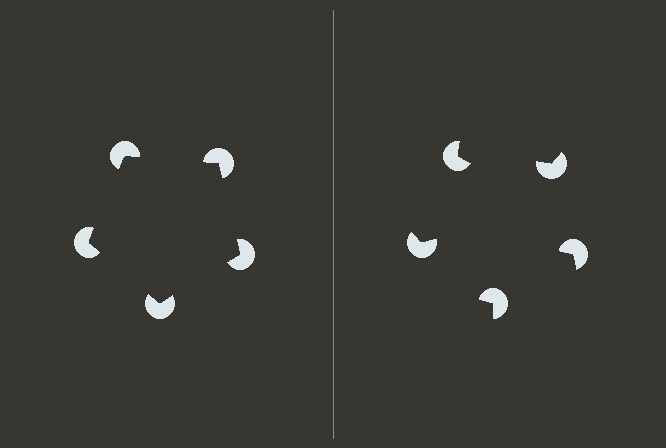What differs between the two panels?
The pac-man discs are positioned identically on both sides; only the wedge orientations differ. On the left they align to a pentagon; on the right they are misaligned.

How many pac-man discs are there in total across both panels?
10 — 5 on each side.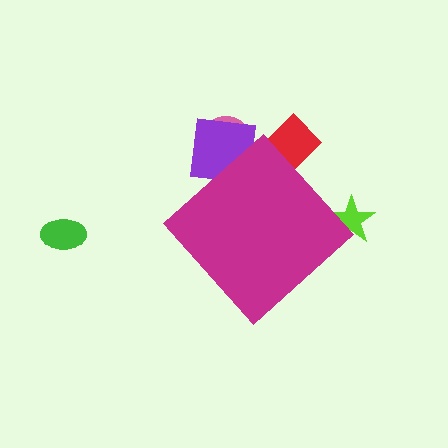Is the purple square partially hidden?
Yes, the purple square is partially hidden behind the magenta diamond.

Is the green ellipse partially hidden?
No, the green ellipse is fully visible.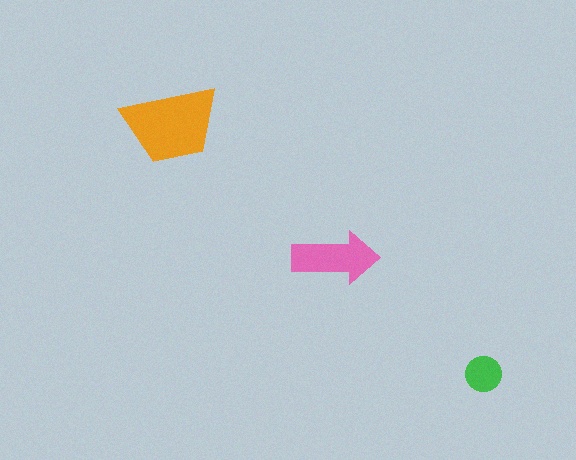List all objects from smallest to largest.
The green circle, the pink arrow, the orange trapezoid.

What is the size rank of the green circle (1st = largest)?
3rd.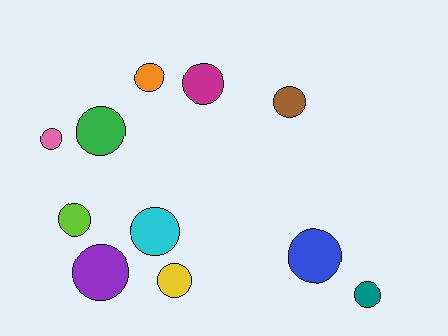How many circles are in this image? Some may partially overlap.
There are 11 circles.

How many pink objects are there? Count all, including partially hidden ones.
There is 1 pink object.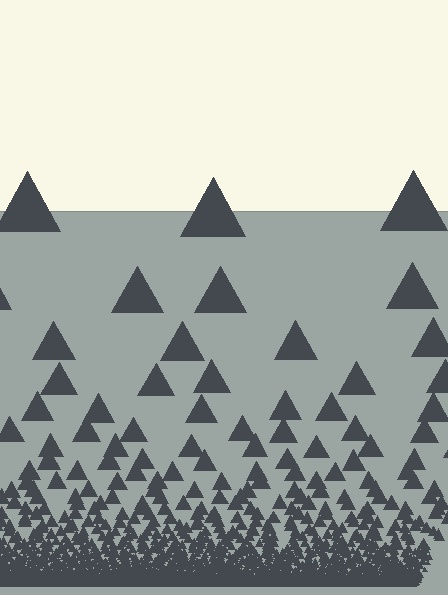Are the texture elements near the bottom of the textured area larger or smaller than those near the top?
Smaller. The gradient is inverted — elements near the bottom are smaller and denser.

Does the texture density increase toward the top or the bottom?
Density increases toward the bottom.